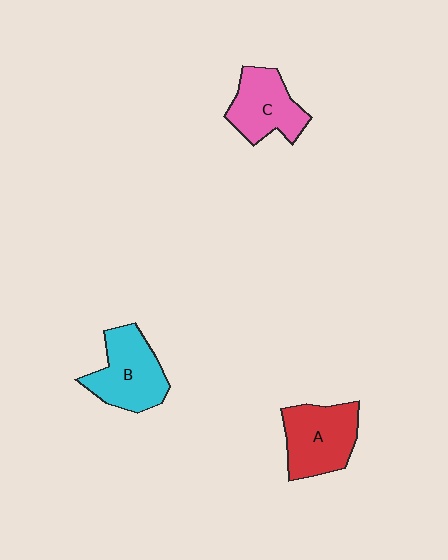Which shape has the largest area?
Shape A (red).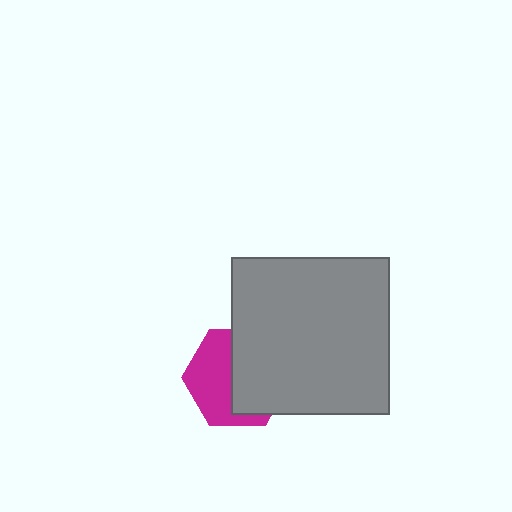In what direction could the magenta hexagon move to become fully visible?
The magenta hexagon could move left. That would shift it out from behind the gray square entirely.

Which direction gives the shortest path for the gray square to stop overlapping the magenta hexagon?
Moving right gives the shortest separation.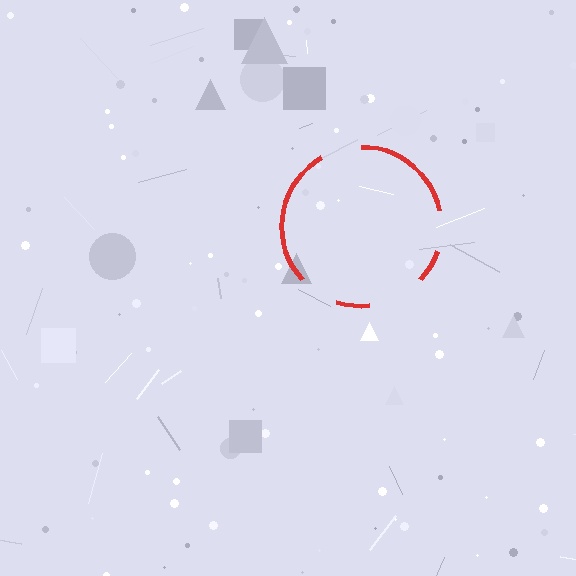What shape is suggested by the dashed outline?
The dashed outline suggests a circle.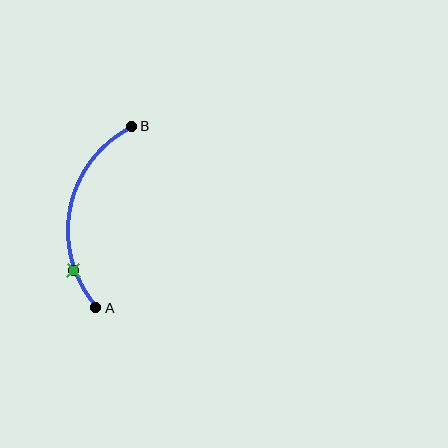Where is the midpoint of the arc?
The arc midpoint is the point on the curve farthest from the straight line joining A and B. It sits to the left of that line.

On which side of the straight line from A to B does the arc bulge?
The arc bulges to the left of the straight line connecting A and B.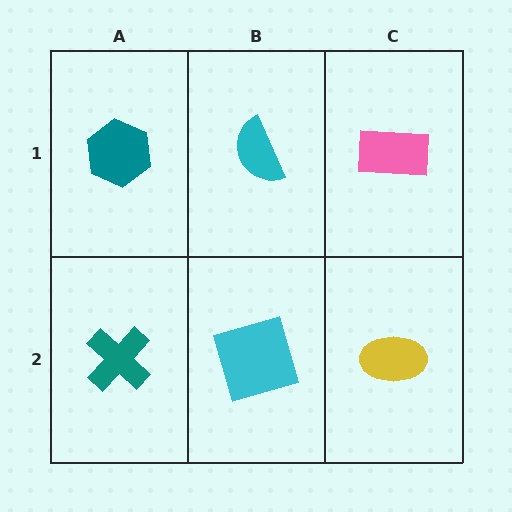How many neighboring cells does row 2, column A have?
2.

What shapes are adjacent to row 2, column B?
A cyan semicircle (row 1, column B), a teal cross (row 2, column A), a yellow ellipse (row 2, column C).